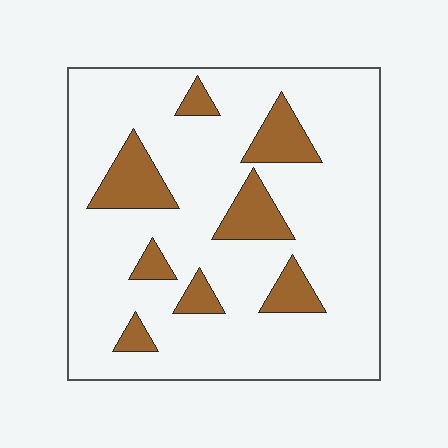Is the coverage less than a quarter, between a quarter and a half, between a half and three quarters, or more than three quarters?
Less than a quarter.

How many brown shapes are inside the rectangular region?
8.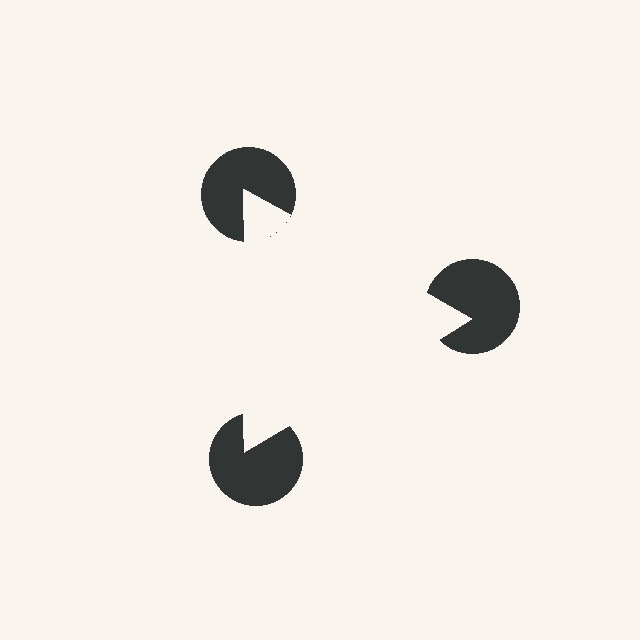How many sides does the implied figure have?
3 sides.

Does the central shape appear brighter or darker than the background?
It typically appears slightly brighter than the background, even though no actual brightness change is drawn.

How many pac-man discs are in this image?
There are 3 — one at each vertex of the illusory triangle.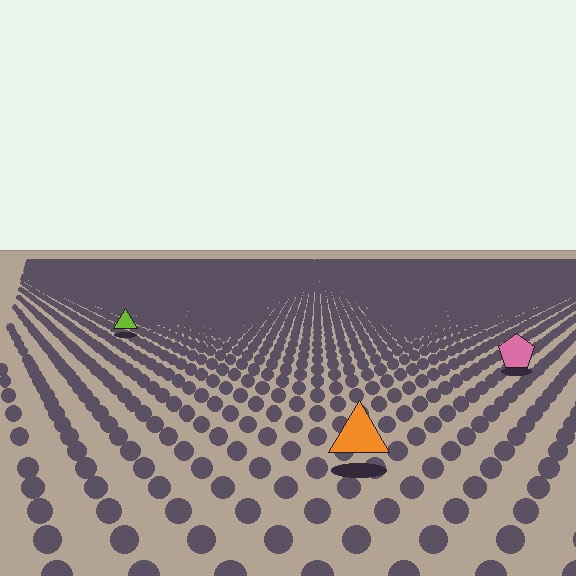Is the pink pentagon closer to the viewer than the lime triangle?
Yes. The pink pentagon is closer — you can tell from the texture gradient: the ground texture is coarser near it.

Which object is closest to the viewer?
The orange triangle is closest. The texture marks near it are larger and more spread out.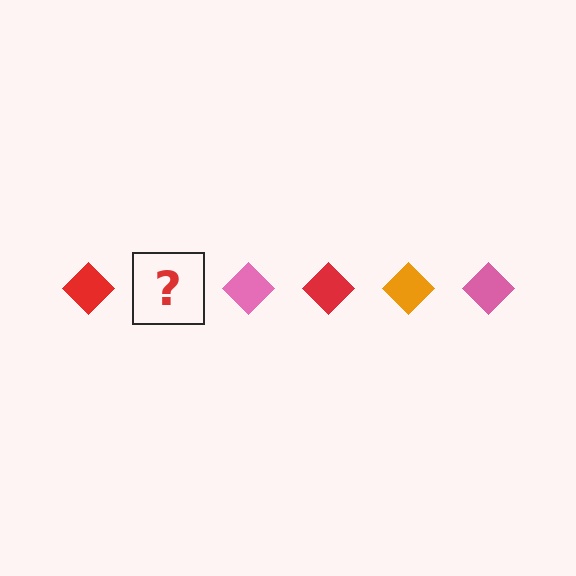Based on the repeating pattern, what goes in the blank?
The blank should be an orange diamond.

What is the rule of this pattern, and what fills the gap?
The rule is that the pattern cycles through red, orange, pink diamonds. The gap should be filled with an orange diamond.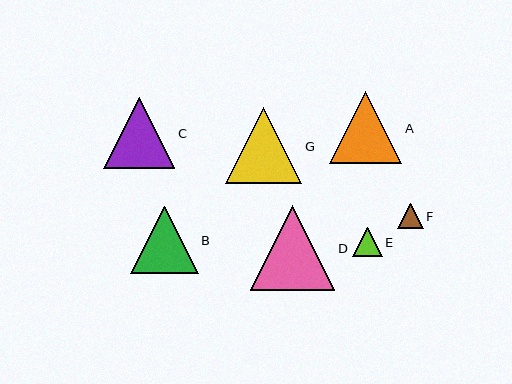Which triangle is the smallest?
Triangle F is the smallest with a size of approximately 25 pixels.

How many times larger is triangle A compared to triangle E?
Triangle A is approximately 2.5 times the size of triangle E.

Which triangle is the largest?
Triangle D is the largest with a size of approximately 84 pixels.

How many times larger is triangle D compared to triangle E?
Triangle D is approximately 2.9 times the size of triangle E.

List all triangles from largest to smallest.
From largest to smallest: D, G, A, C, B, E, F.